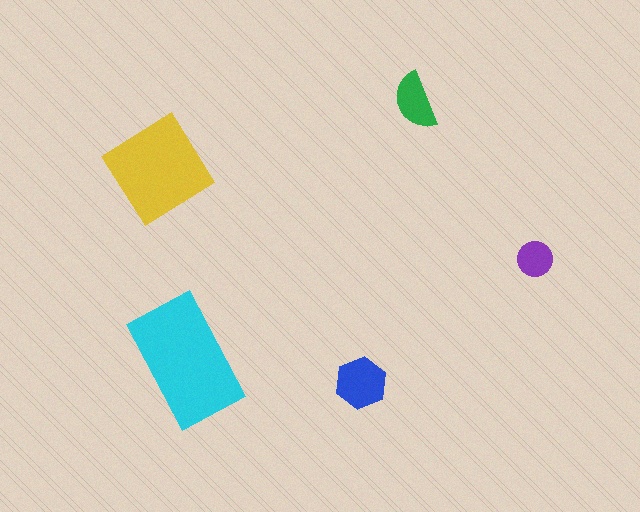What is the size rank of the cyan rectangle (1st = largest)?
1st.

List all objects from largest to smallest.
The cyan rectangle, the yellow diamond, the blue hexagon, the green semicircle, the purple circle.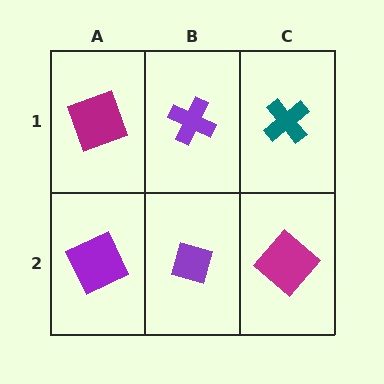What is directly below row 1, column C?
A magenta diamond.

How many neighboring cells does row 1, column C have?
2.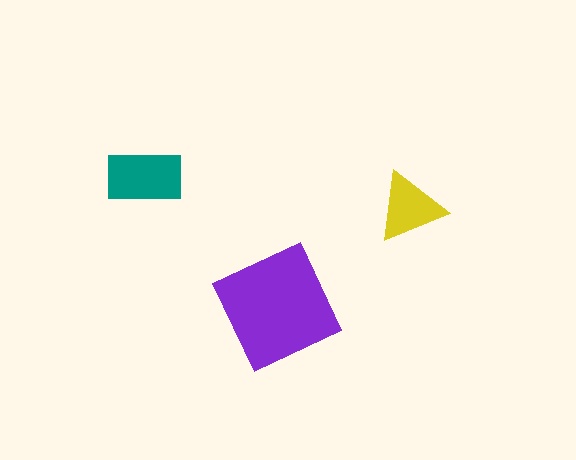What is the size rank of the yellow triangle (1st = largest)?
3rd.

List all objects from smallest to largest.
The yellow triangle, the teal rectangle, the purple square.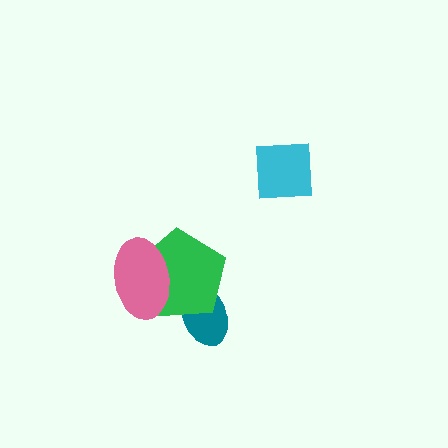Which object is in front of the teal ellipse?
The green pentagon is in front of the teal ellipse.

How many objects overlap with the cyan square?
0 objects overlap with the cyan square.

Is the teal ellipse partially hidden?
Yes, it is partially covered by another shape.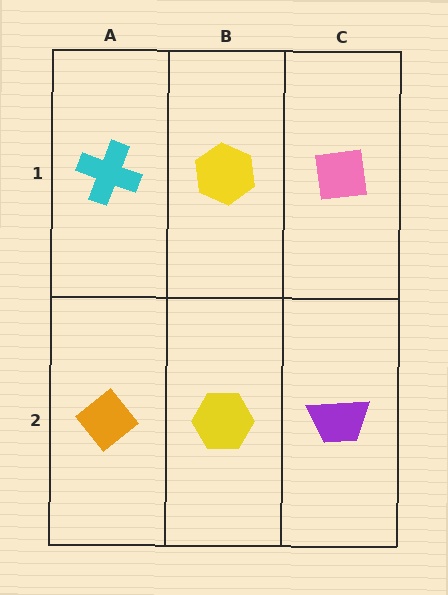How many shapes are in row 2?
3 shapes.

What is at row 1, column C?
A pink square.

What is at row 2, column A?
An orange diamond.